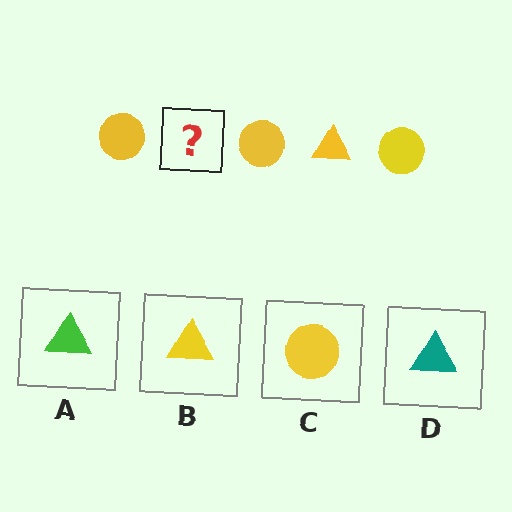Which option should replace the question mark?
Option B.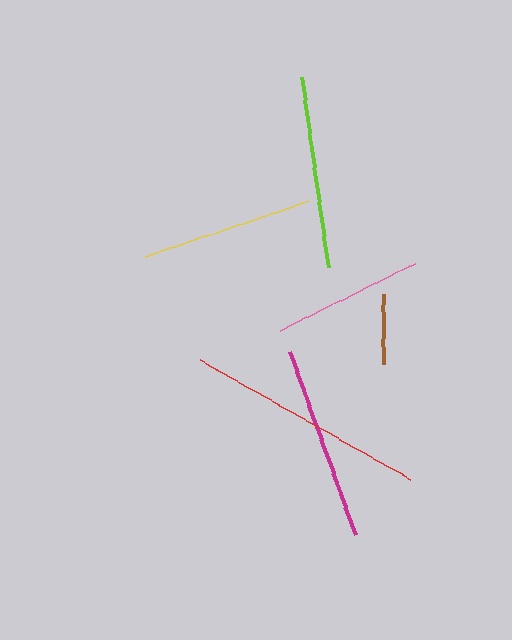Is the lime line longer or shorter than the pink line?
The lime line is longer than the pink line.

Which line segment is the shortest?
The brown line is the shortest at approximately 70 pixels.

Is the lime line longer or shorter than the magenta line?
The magenta line is longer than the lime line.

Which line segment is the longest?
The red line is the longest at approximately 242 pixels.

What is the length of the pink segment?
The pink segment is approximately 151 pixels long.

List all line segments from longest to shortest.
From longest to shortest: red, magenta, lime, yellow, pink, brown.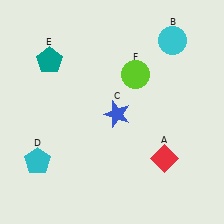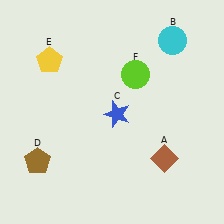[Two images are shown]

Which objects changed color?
A changed from red to brown. D changed from cyan to brown. E changed from teal to yellow.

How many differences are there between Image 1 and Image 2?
There are 3 differences between the two images.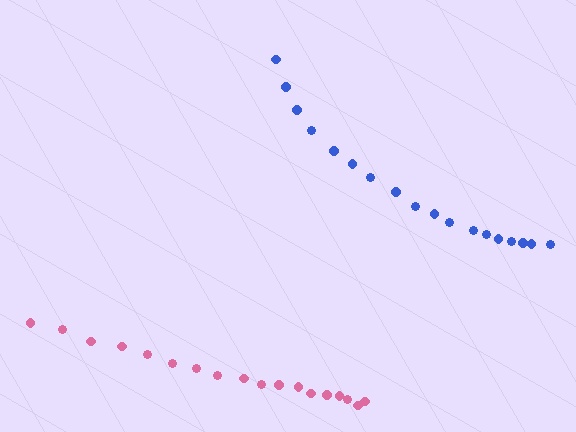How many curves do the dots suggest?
There are 2 distinct paths.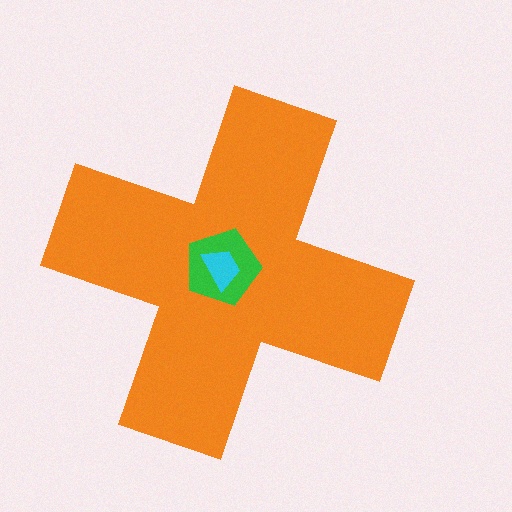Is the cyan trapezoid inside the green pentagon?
Yes.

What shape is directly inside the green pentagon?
The cyan trapezoid.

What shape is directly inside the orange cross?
The green pentagon.